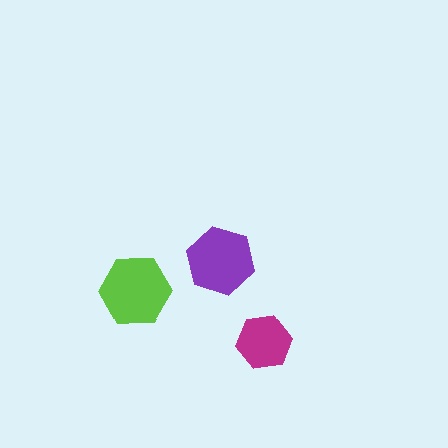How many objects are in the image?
There are 3 objects in the image.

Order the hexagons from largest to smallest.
the lime one, the purple one, the magenta one.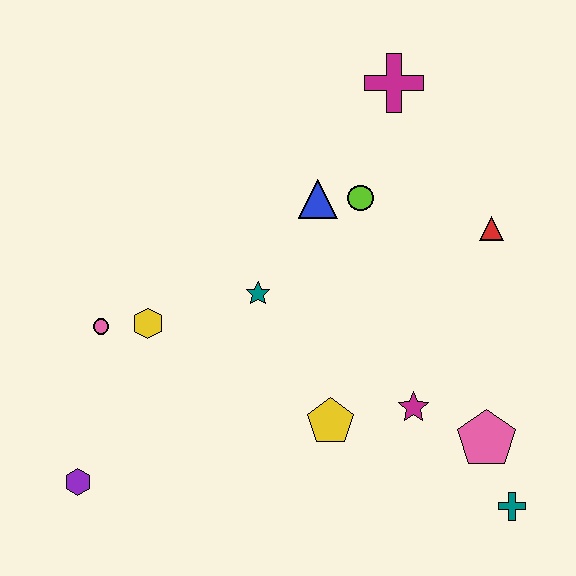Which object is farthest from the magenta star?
The purple hexagon is farthest from the magenta star.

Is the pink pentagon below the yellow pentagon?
Yes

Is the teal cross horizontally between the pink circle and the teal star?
No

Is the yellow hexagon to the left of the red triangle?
Yes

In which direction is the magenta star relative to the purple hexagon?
The magenta star is to the right of the purple hexagon.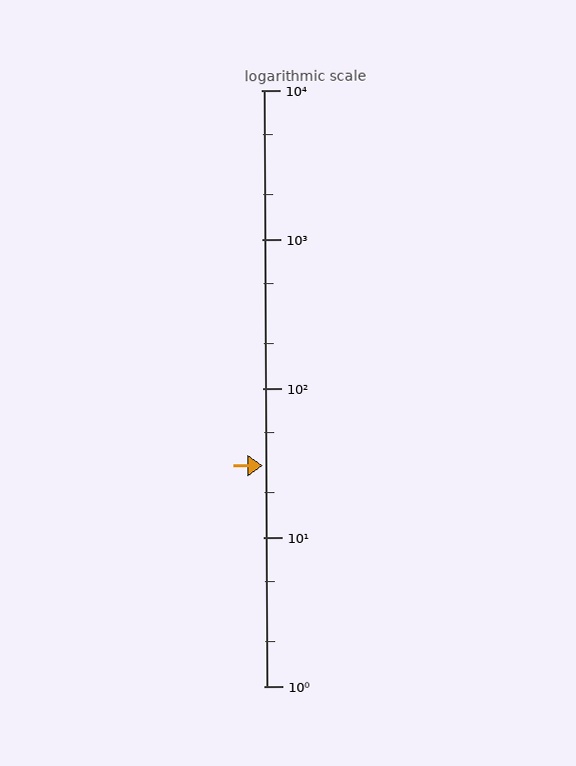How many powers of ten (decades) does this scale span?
The scale spans 4 decades, from 1 to 10000.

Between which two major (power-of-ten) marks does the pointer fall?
The pointer is between 10 and 100.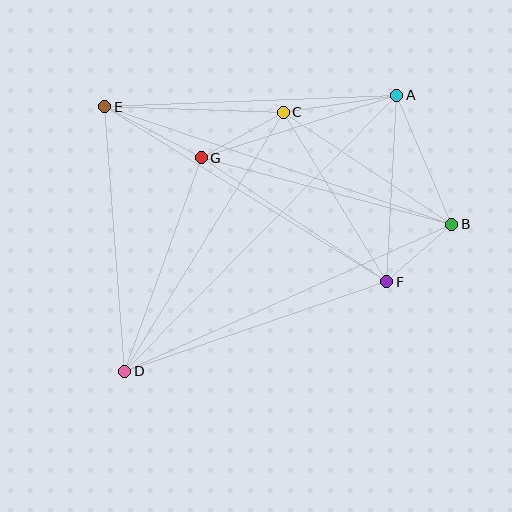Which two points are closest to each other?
Points B and F are closest to each other.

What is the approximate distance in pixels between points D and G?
The distance between D and G is approximately 227 pixels.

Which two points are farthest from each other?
Points A and D are farthest from each other.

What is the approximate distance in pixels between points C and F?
The distance between C and F is approximately 199 pixels.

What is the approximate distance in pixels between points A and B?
The distance between A and B is approximately 140 pixels.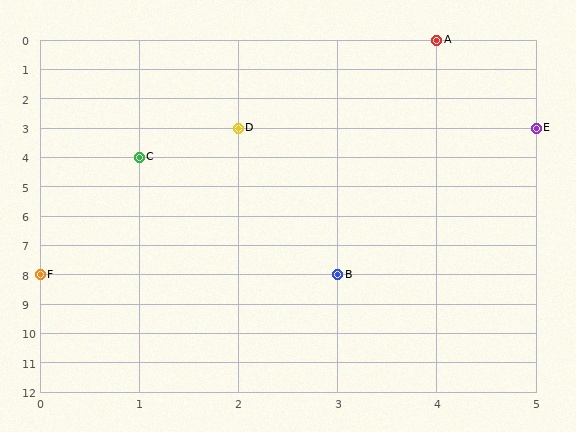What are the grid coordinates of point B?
Point B is at grid coordinates (3, 8).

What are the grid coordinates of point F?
Point F is at grid coordinates (0, 8).